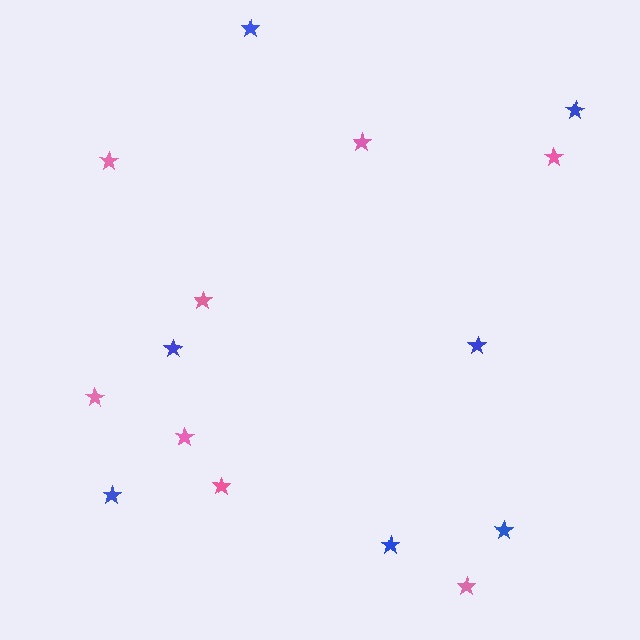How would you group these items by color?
There are 2 groups: one group of blue stars (7) and one group of pink stars (8).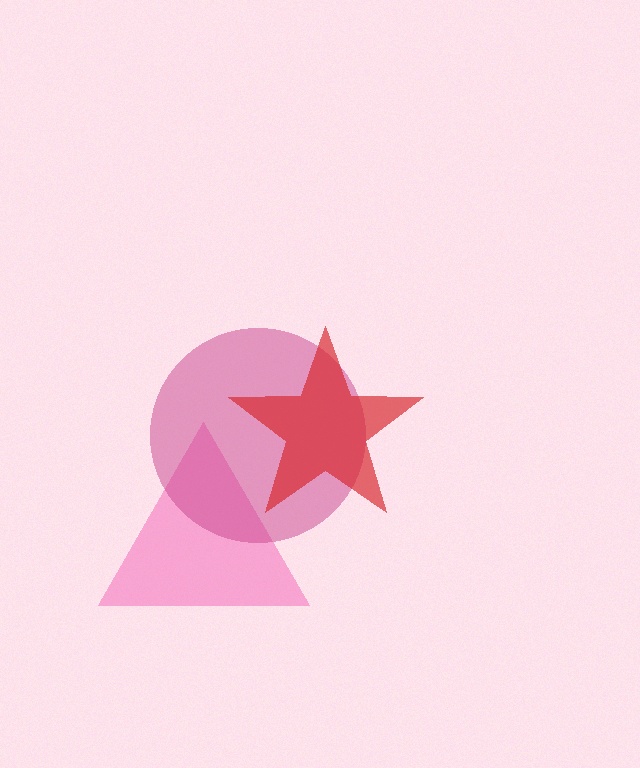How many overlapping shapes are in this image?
There are 3 overlapping shapes in the image.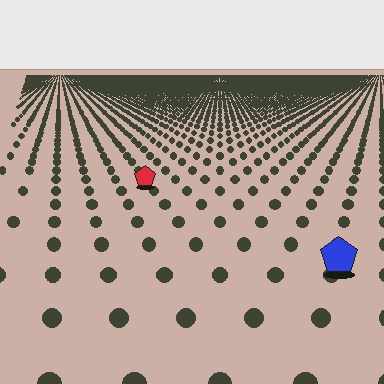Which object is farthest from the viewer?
The red pentagon is farthest from the viewer. It appears smaller and the ground texture around it is denser.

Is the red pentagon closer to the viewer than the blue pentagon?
No. The blue pentagon is closer — you can tell from the texture gradient: the ground texture is coarser near it.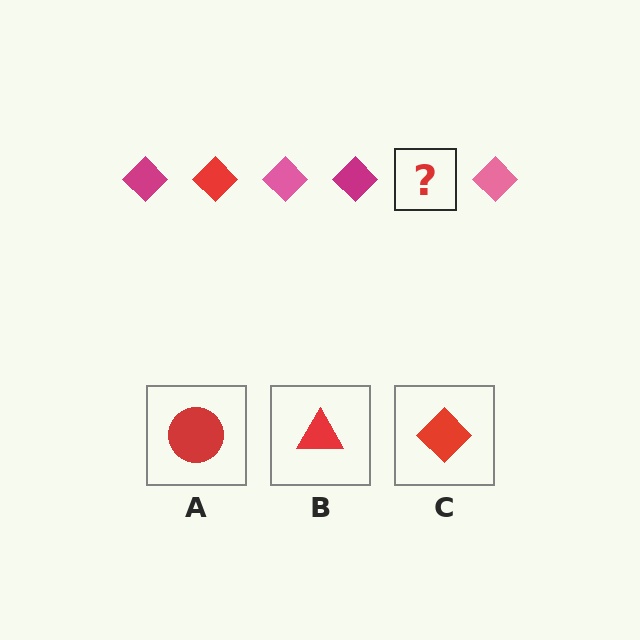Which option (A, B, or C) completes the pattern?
C.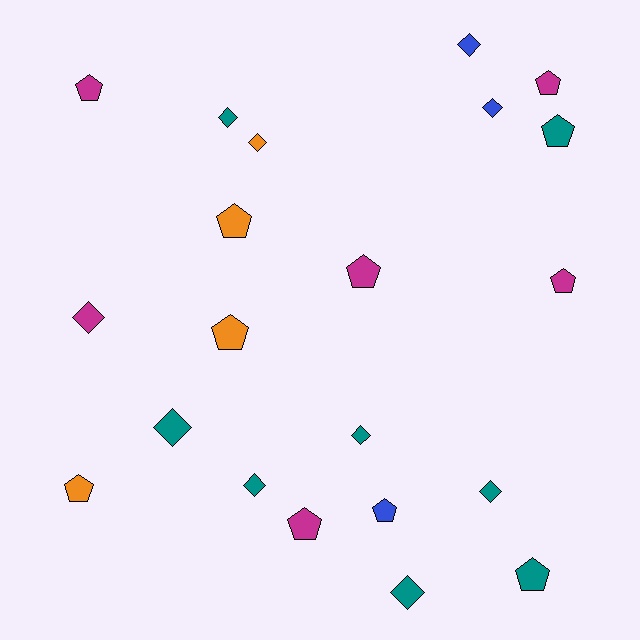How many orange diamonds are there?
There is 1 orange diamond.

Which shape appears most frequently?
Pentagon, with 11 objects.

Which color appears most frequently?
Teal, with 8 objects.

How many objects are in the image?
There are 21 objects.